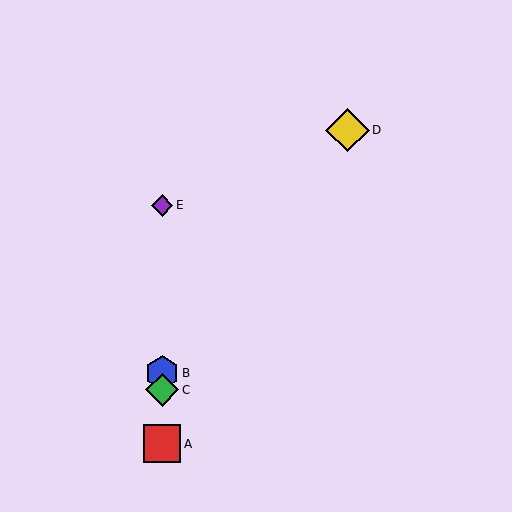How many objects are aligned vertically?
4 objects (A, B, C, E) are aligned vertically.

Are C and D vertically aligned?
No, C is at x≈162 and D is at x≈347.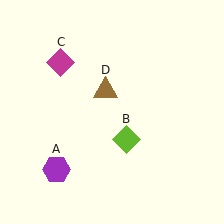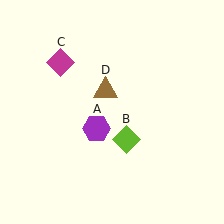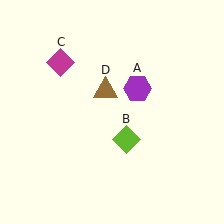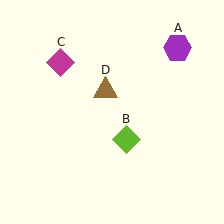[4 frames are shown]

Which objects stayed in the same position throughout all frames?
Lime diamond (object B) and magenta diamond (object C) and brown triangle (object D) remained stationary.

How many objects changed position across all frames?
1 object changed position: purple hexagon (object A).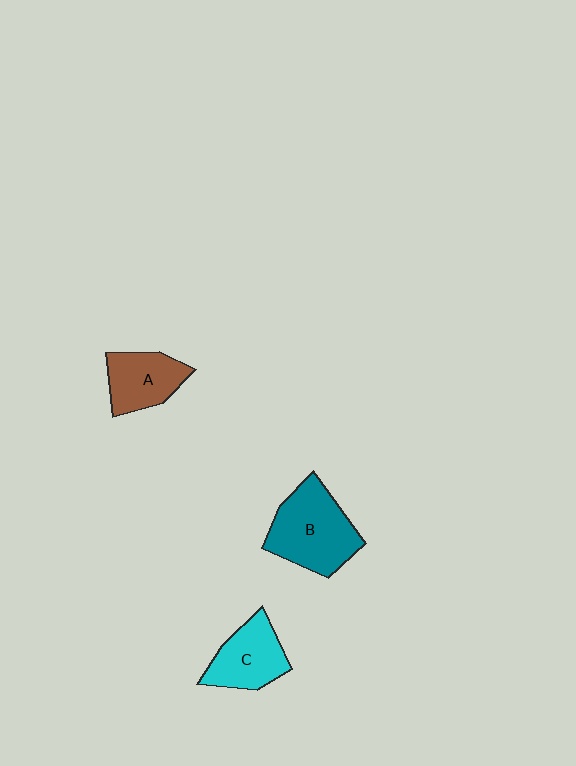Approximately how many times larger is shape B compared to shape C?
Approximately 1.4 times.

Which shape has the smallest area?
Shape A (brown).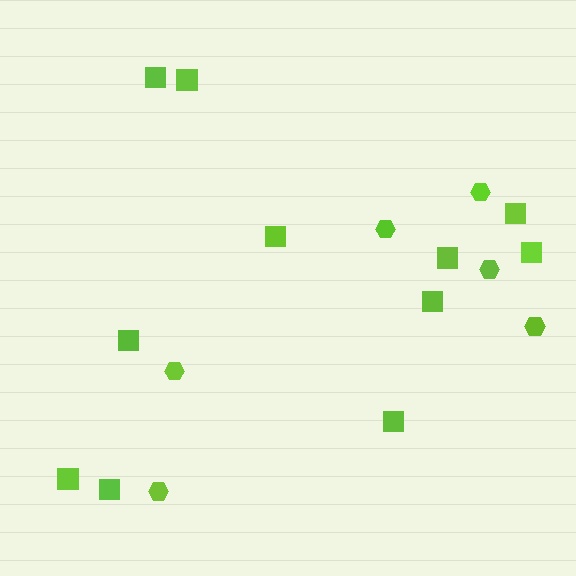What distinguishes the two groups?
There are 2 groups: one group of squares (11) and one group of hexagons (6).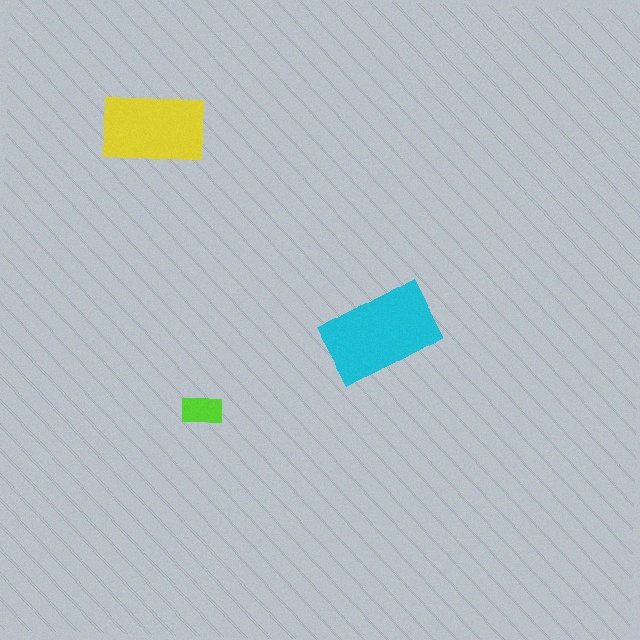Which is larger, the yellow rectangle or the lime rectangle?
The yellow one.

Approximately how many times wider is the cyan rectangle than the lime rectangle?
About 3 times wider.